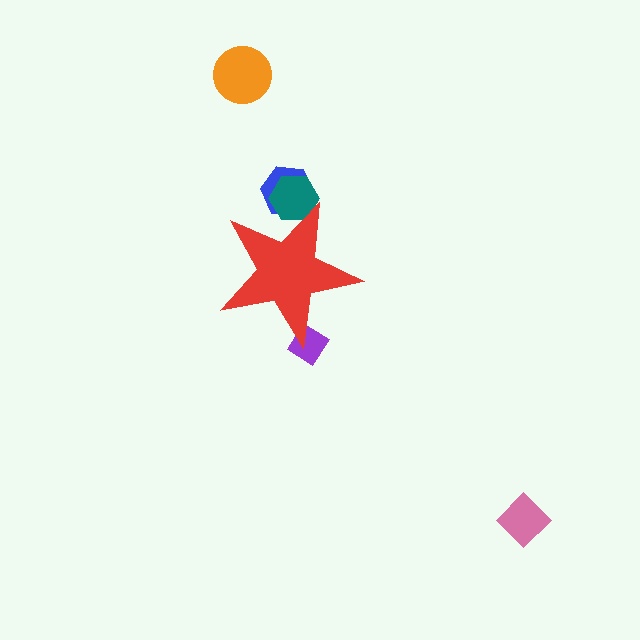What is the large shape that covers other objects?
A red star.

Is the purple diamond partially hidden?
Yes, the purple diamond is partially hidden behind the red star.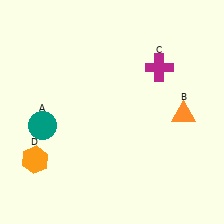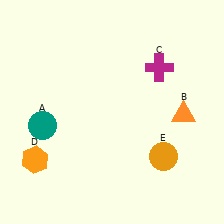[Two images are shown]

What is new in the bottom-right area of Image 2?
An orange circle (E) was added in the bottom-right area of Image 2.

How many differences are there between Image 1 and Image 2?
There is 1 difference between the two images.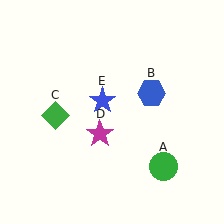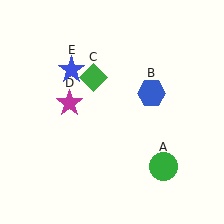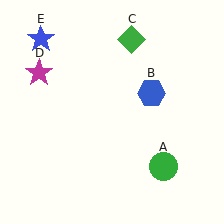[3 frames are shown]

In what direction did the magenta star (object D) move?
The magenta star (object D) moved up and to the left.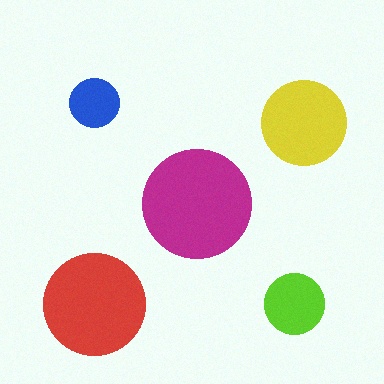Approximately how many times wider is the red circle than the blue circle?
About 2 times wider.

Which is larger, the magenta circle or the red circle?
The magenta one.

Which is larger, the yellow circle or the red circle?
The red one.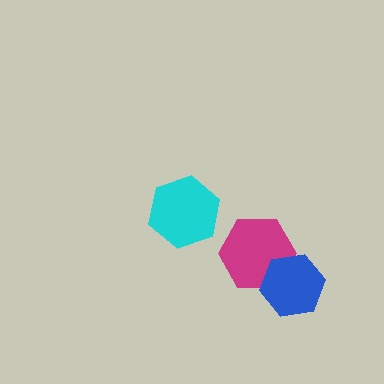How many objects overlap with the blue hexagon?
1 object overlaps with the blue hexagon.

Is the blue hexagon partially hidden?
No, no other shape covers it.